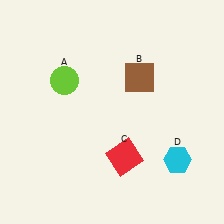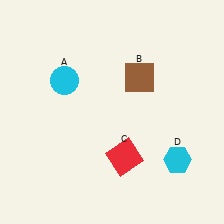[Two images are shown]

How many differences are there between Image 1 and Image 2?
There is 1 difference between the two images.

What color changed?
The circle (A) changed from lime in Image 1 to cyan in Image 2.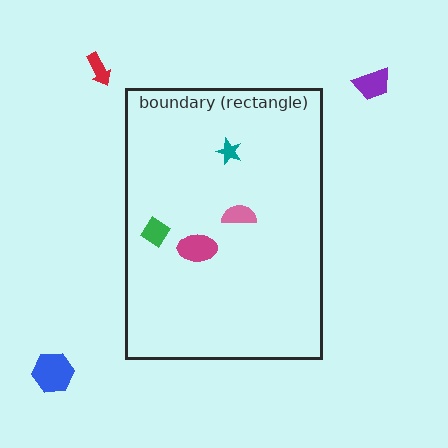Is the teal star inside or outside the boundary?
Inside.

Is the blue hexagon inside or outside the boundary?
Outside.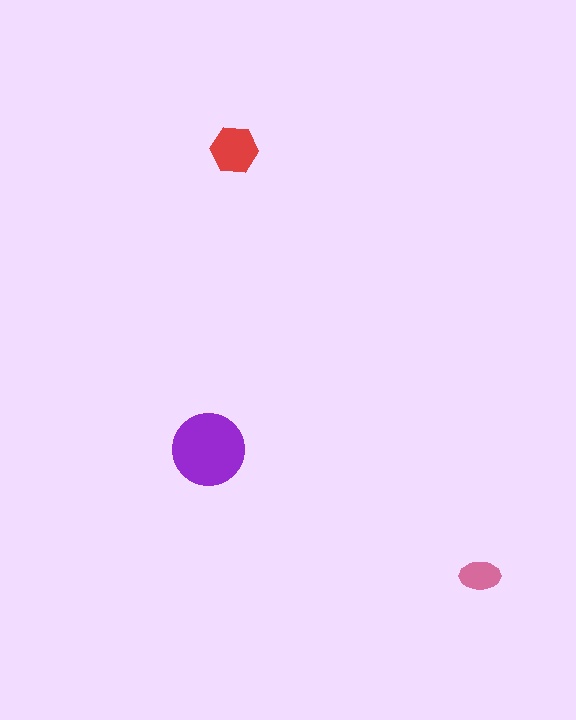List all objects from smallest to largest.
The pink ellipse, the red hexagon, the purple circle.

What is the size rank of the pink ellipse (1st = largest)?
3rd.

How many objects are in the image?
There are 3 objects in the image.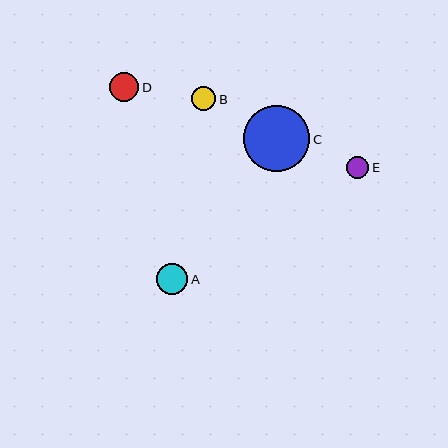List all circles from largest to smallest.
From largest to smallest: C, A, D, B, E.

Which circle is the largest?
Circle C is the largest with a size of approximately 66 pixels.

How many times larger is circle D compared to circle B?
Circle D is approximately 1.2 times the size of circle B.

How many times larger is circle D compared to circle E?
Circle D is approximately 1.3 times the size of circle E.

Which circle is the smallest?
Circle E is the smallest with a size of approximately 22 pixels.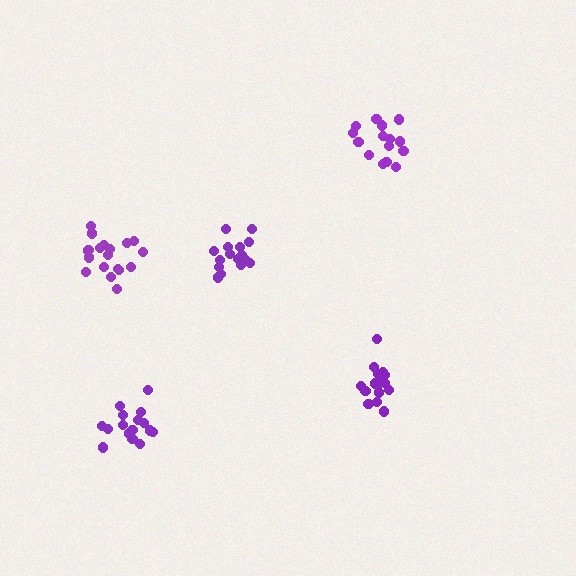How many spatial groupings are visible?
There are 5 spatial groupings.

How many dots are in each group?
Group 1: 16 dots, Group 2: 15 dots, Group 3: 16 dots, Group 4: 18 dots, Group 5: 19 dots (84 total).